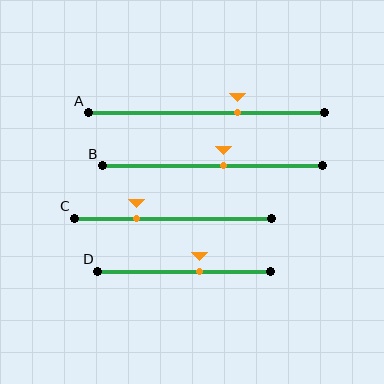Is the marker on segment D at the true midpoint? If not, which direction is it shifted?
No, the marker on segment D is shifted to the right by about 9% of the segment length.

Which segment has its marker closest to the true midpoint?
Segment B has its marker closest to the true midpoint.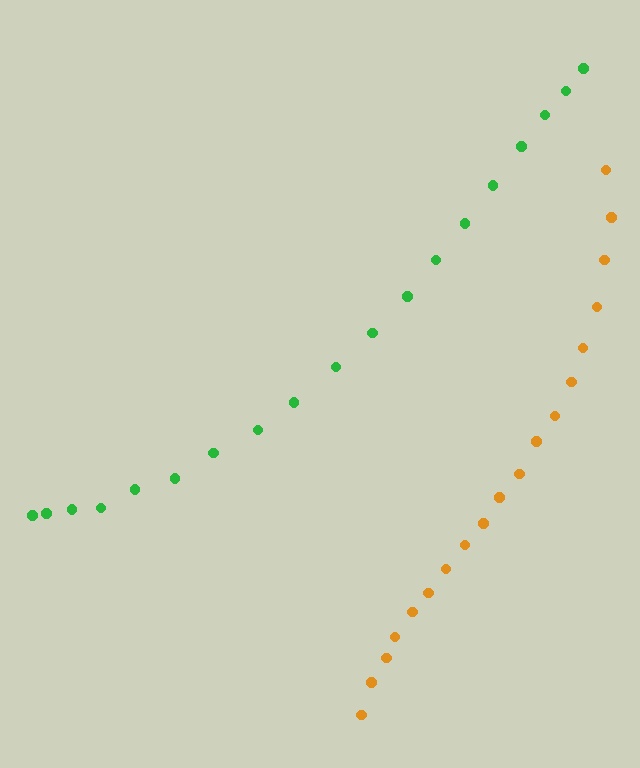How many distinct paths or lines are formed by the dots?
There are 2 distinct paths.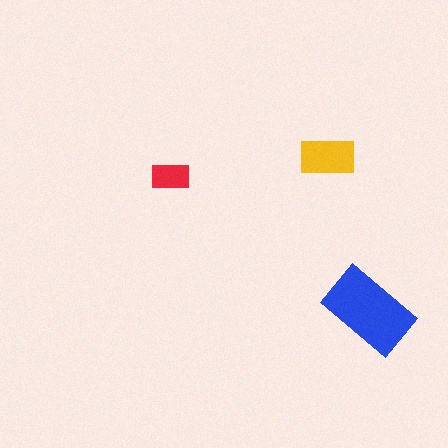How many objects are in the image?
There are 3 objects in the image.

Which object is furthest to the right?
The blue rectangle is rightmost.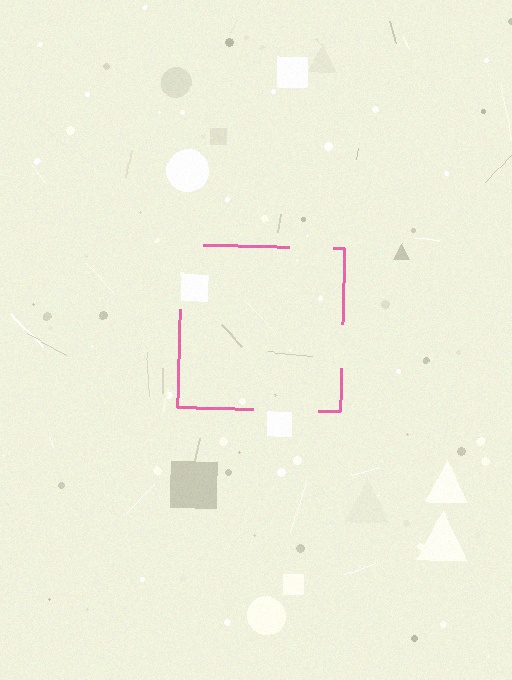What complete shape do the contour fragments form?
The contour fragments form a square.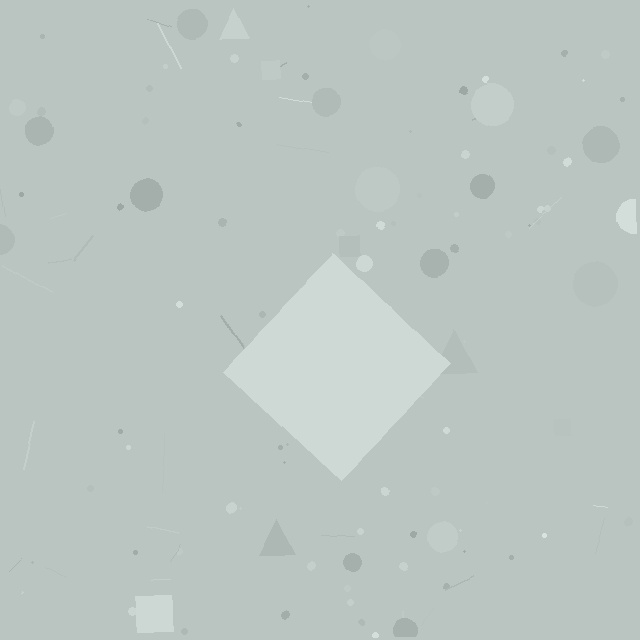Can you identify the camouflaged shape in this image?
The camouflaged shape is a diamond.